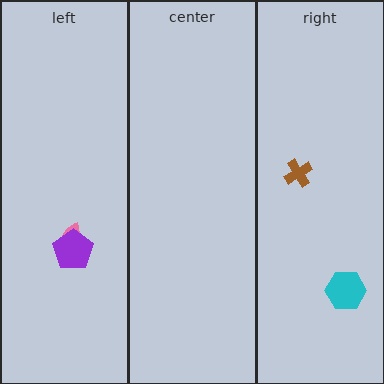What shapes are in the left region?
The pink semicircle, the purple pentagon.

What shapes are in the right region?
The cyan hexagon, the brown cross.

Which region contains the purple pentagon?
The left region.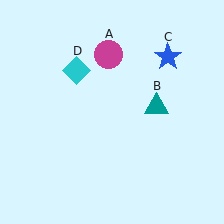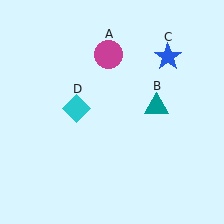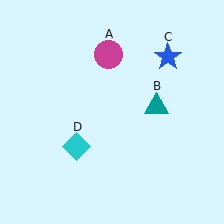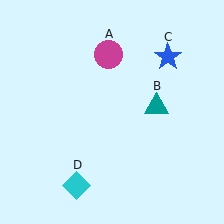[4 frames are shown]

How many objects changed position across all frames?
1 object changed position: cyan diamond (object D).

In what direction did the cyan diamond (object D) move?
The cyan diamond (object D) moved down.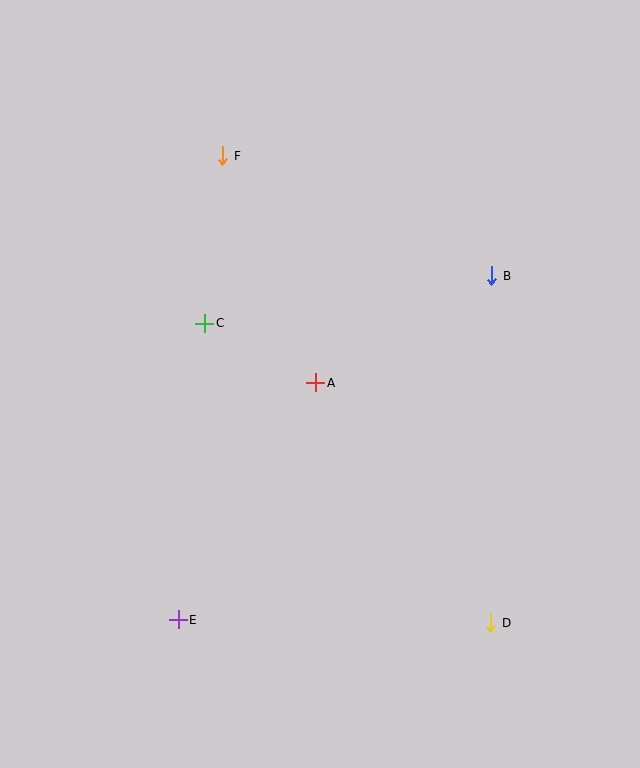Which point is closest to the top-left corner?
Point F is closest to the top-left corner.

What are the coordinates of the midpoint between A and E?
The midpoint between A and E is at (247, 501).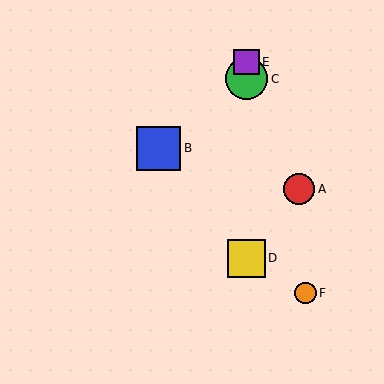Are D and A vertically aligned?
No, D is at x≈247 and A is at x≈299.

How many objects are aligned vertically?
3 objects (C, D, E) are aligned vertically.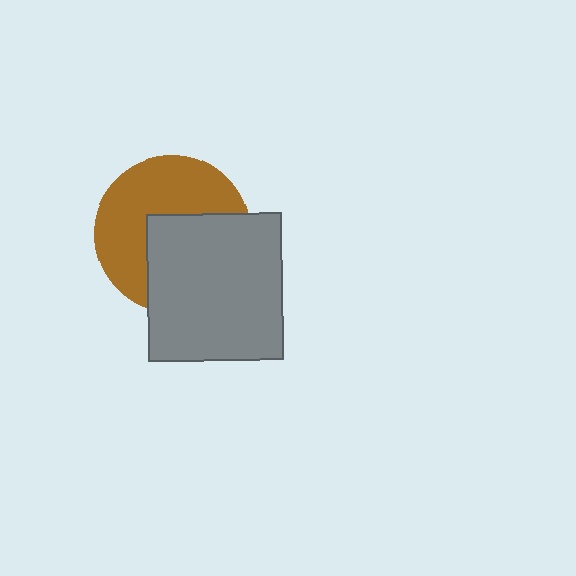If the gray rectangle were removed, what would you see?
You would see the complete brown circle.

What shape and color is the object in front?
The object in front is a gray rectangle.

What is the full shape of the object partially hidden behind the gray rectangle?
The partially hidden object is a brown circle.